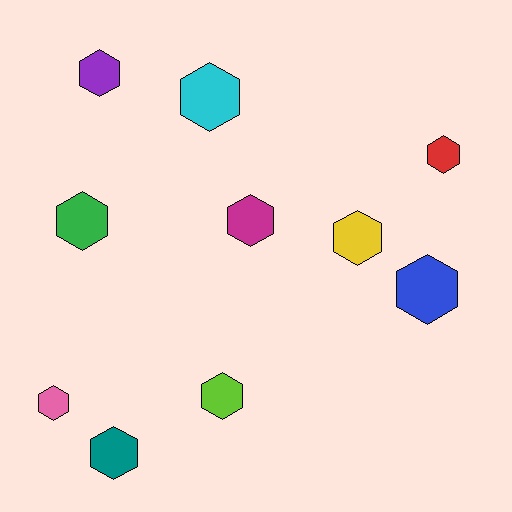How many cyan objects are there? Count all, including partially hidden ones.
There is 1 cyan object.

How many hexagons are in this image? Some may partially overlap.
There are 10 hexagons.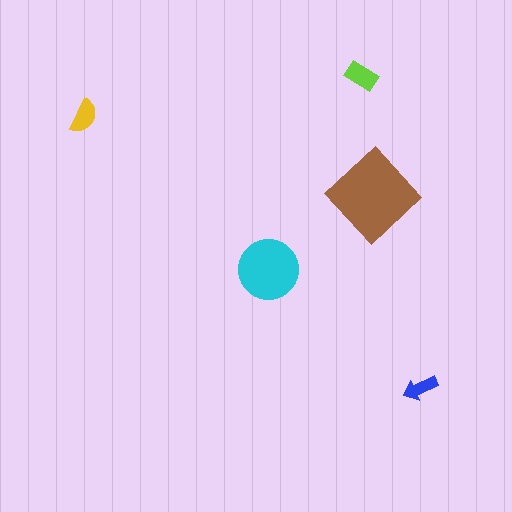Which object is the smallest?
The blue arrow.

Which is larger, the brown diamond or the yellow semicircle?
The brown diamond.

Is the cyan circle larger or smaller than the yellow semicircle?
Larger.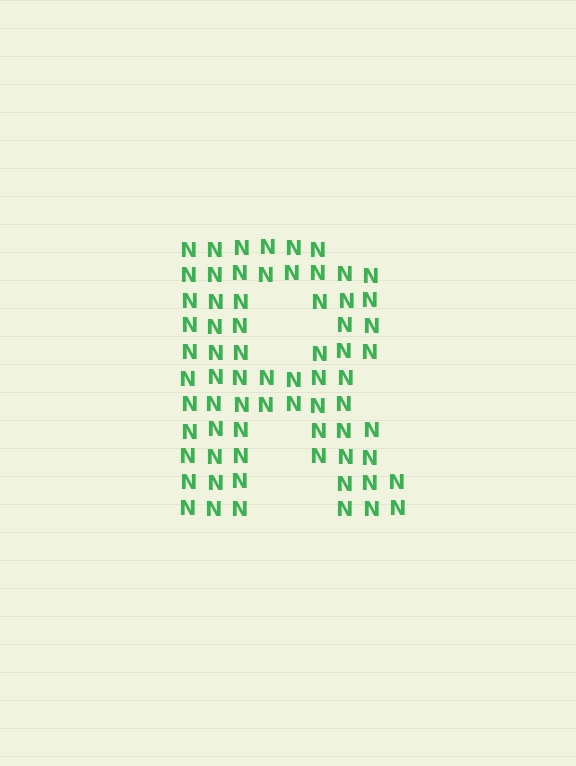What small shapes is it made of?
It is made of small letter N's.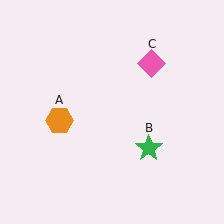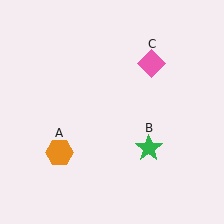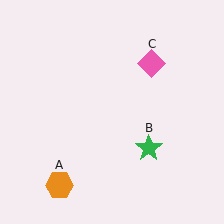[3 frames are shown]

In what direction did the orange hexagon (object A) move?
The orange hexagon (object A) moved down.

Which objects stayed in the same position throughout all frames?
Green star (object B) and pink diamond (object C) remained stationary.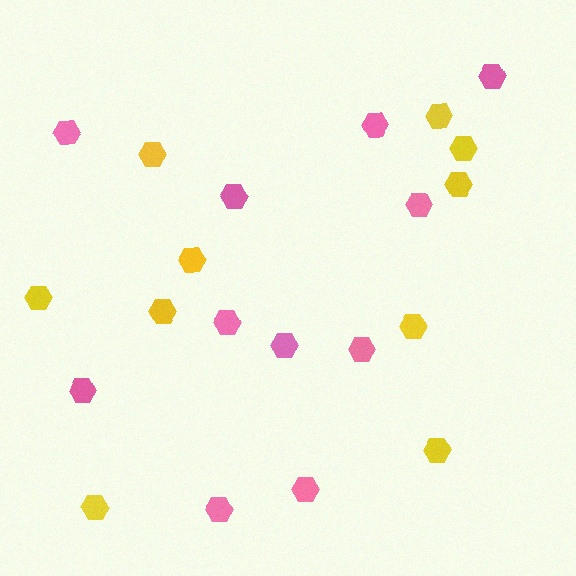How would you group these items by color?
There are 2 groups: one group of yellow hexagons (10) and one group of pink hexagons (11).